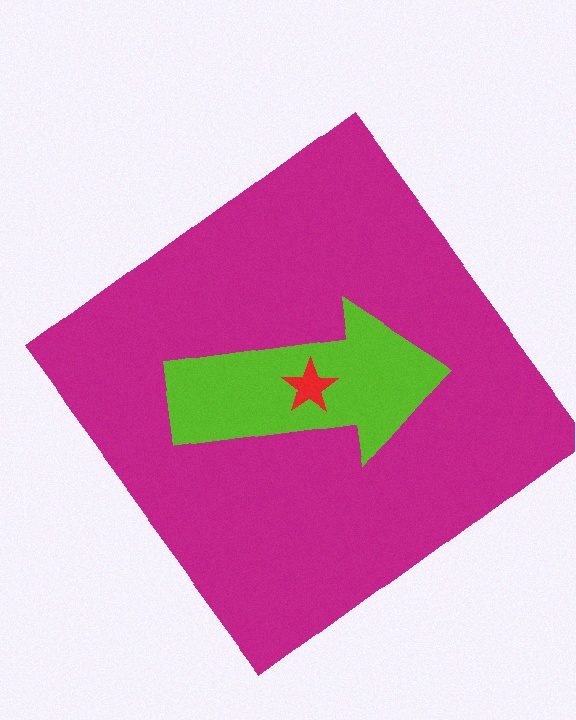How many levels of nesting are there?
3.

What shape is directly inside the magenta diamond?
The lime arrow.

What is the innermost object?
The red star.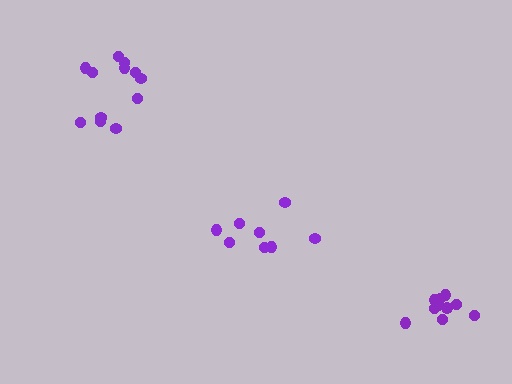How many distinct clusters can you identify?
There are 3 distinct clusters.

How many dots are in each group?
Group 1: 8 dots, Group 2: 12 dots, Group 3: 10 dots (30 total).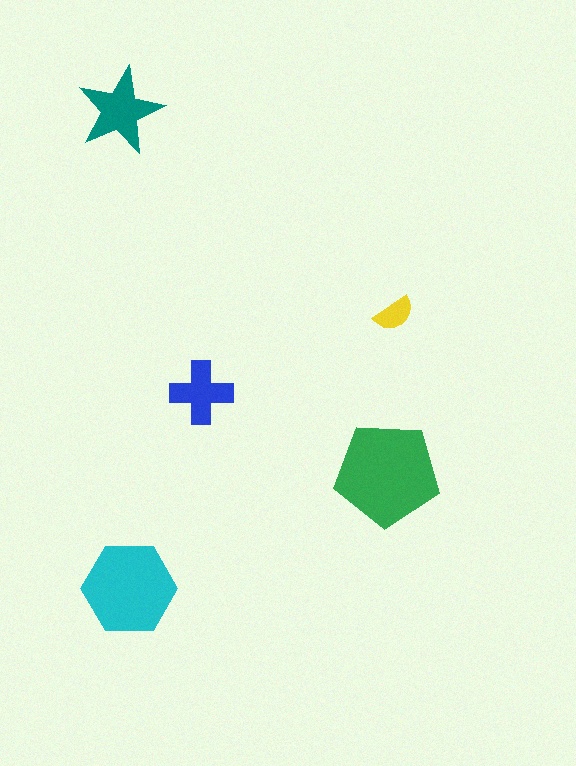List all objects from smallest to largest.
The yellow semicircle, the blue cross, the teal star, the cyan hexagon, the green pentagon.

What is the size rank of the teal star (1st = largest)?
3rd.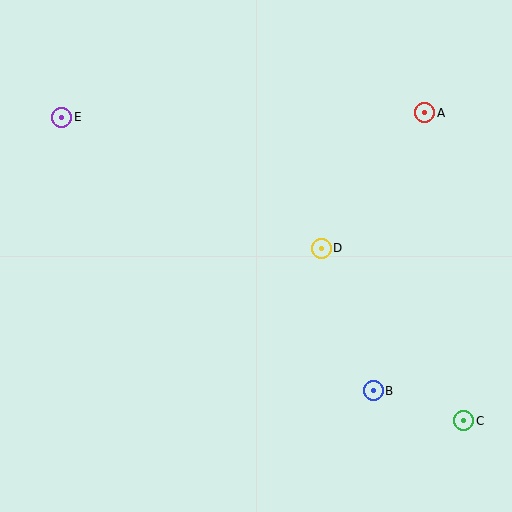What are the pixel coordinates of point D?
Point D is at (321, 248).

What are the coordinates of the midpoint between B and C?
The midpoint between B and C is at (418, 406).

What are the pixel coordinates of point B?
Point B is at (373, 391).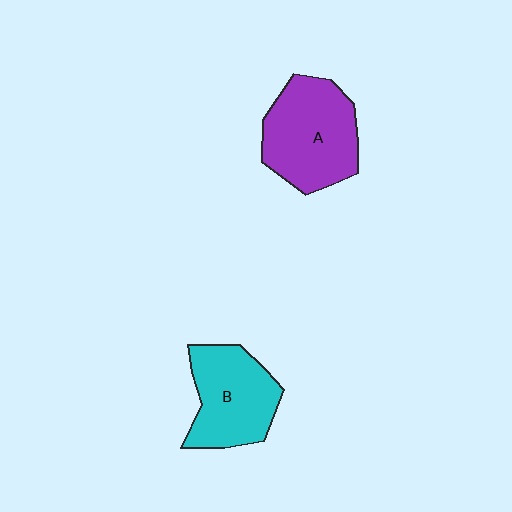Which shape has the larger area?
Shape A (purple).